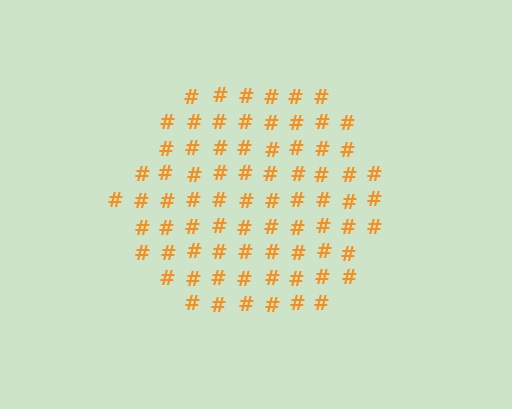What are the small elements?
The small elements are hash symbols.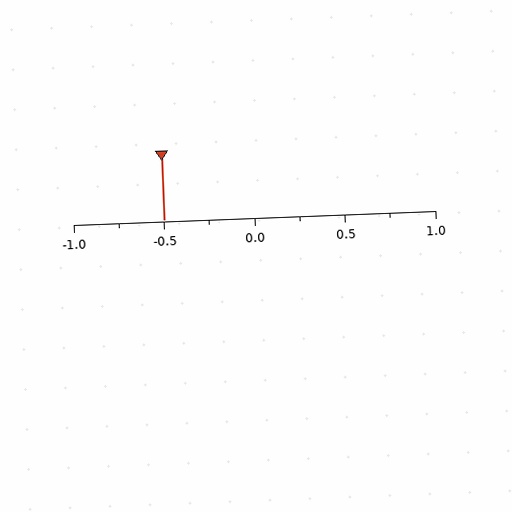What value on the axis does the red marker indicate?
The marker indicates approximately -0.5.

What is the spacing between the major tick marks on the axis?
The major ticks are spaced 0.5 apart.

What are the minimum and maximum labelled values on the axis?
The axis runs from -1.0 to 1.0.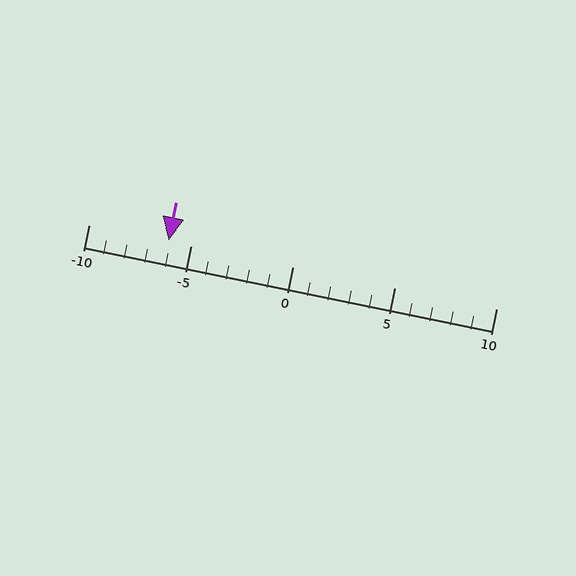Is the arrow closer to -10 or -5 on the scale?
The arrow is closer to -5.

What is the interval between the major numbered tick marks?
The major tick marks are spaced 5 units apart.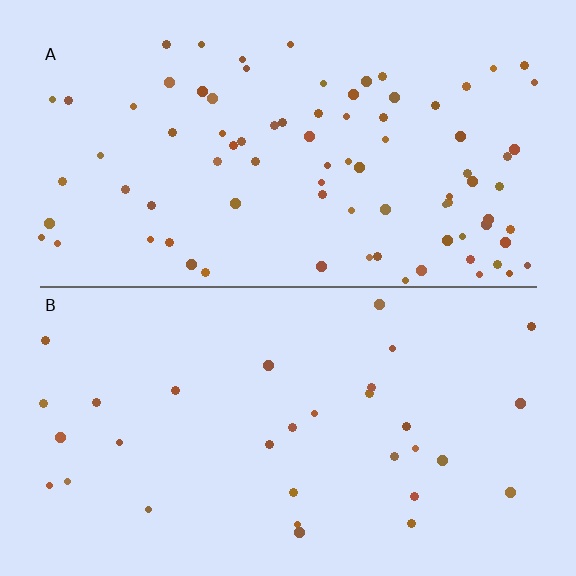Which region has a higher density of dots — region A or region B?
A (the top).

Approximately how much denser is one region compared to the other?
Approximately 2.7× — region A over region B.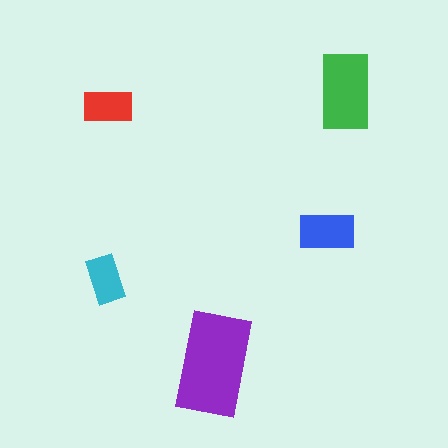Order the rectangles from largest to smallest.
the purple one, the green one, the blue one, the red one, the cyan one.